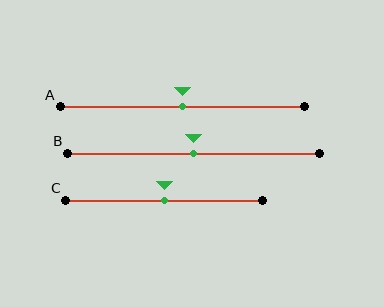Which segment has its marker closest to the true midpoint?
Segment A has its marker closest to the true midpoint.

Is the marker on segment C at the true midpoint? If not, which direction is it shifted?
Yes, the marker on segment C is at the true midpoint.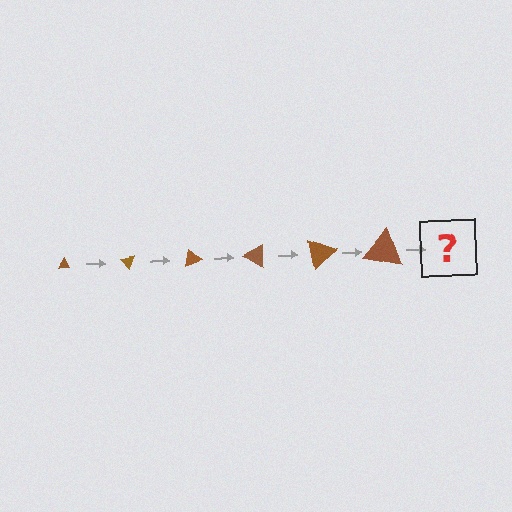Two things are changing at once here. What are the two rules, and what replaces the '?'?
The two rules are that the triangle grows larger each step and it rotates 50 degrees each step. The '?' should be a triangle, larger than the previous one and rotated 300 degrees from the start.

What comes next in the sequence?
The next element should be a triangle, larger than the previous one and rotated 300 degrees from the start.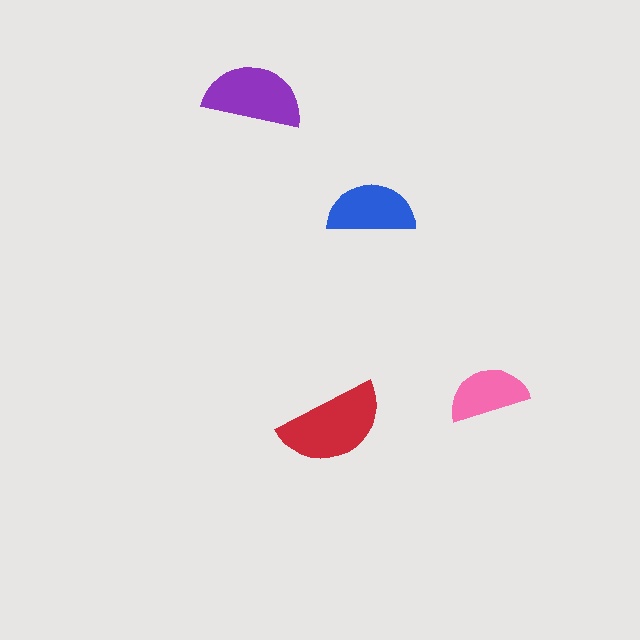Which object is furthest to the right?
The pink semicircle is rightmost.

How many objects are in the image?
There are 4 objects in the image.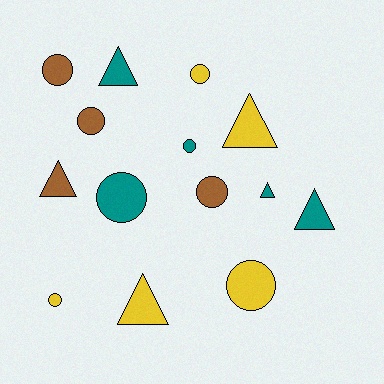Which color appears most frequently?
Teal, with 5 objects.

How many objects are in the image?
There are 14 objects.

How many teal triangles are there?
There are 3 teal triangles.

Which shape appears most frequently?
Circle, with 8 objects.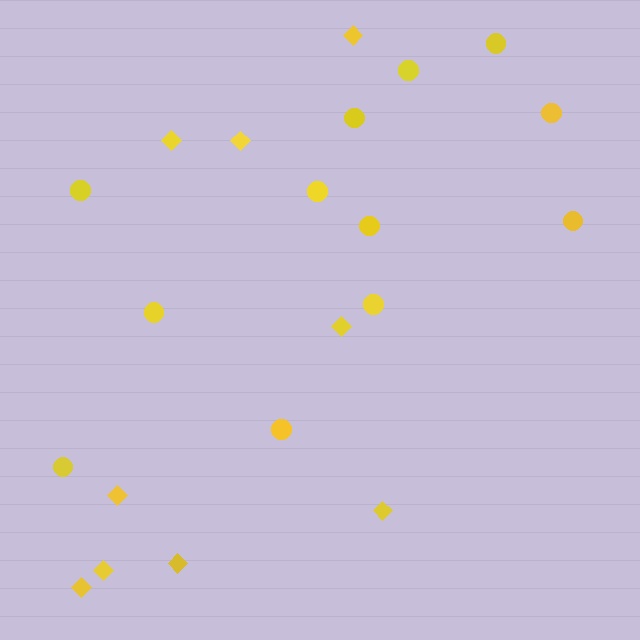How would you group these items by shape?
There are 2 groups: one group of diamonds (9) and one group of circles (12).